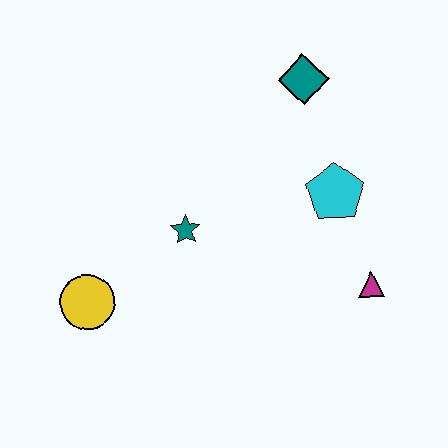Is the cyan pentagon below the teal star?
No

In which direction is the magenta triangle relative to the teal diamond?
The magenta triangle is below the teal diamond.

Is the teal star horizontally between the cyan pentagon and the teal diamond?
No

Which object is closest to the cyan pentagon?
The magenta triangle is closest to the cyan pentagon.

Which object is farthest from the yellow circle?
The teal diamond is farthest from the yellow circle.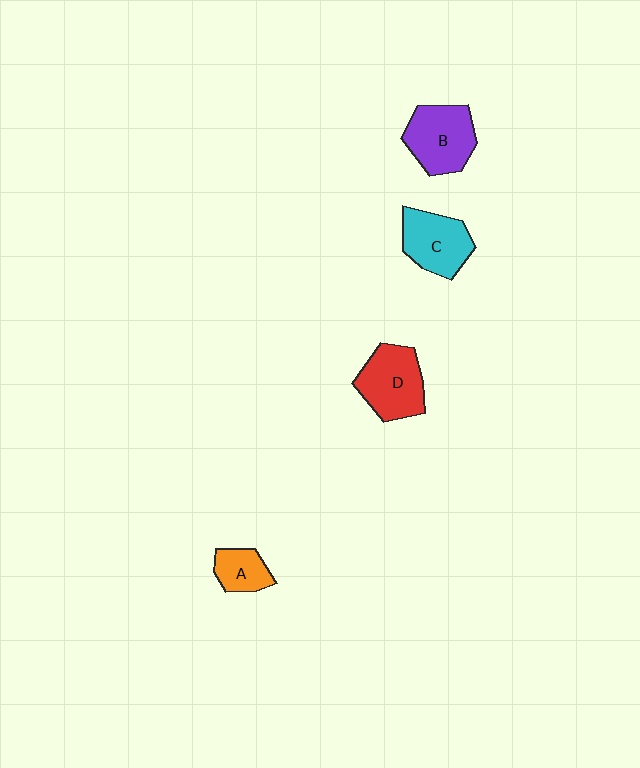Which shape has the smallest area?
Shape A (orange).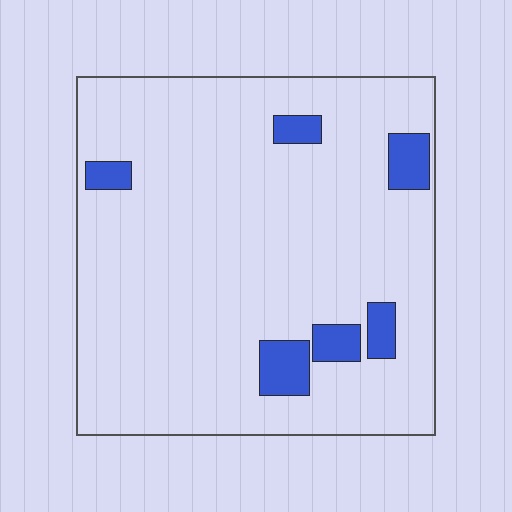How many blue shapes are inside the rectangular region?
6.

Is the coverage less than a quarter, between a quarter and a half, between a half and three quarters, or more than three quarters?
Less than a quarter.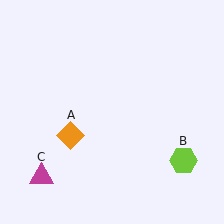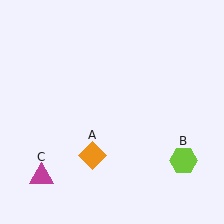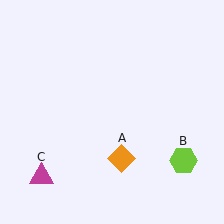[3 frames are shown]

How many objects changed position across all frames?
1 object changed position: orange diamond (object A).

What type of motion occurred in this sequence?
The orange diamond (object A) rotated counterclockwise around the center of the scene.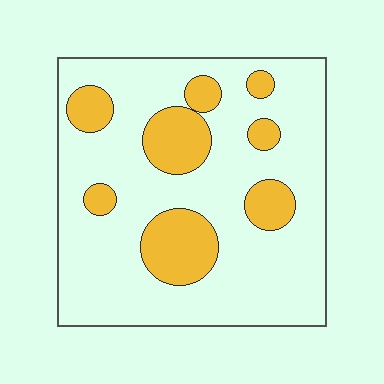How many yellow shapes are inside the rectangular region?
8.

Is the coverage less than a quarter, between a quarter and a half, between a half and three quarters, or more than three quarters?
Less than a quarter.